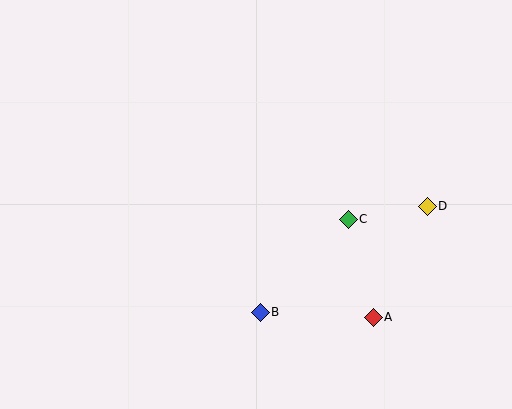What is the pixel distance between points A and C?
The distance between A and C is 102 pixels.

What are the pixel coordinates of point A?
Point A is at (373, 317).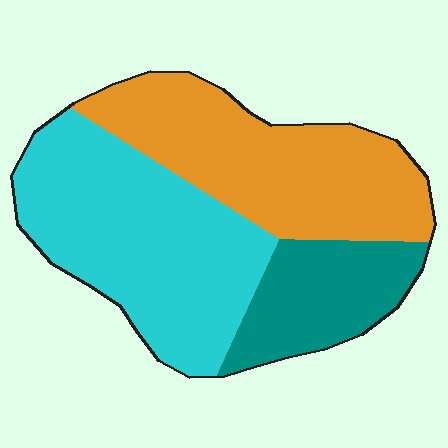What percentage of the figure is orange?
Orange takes up between a quarter and a half of the figure.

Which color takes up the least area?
Teal, at roughly 20%.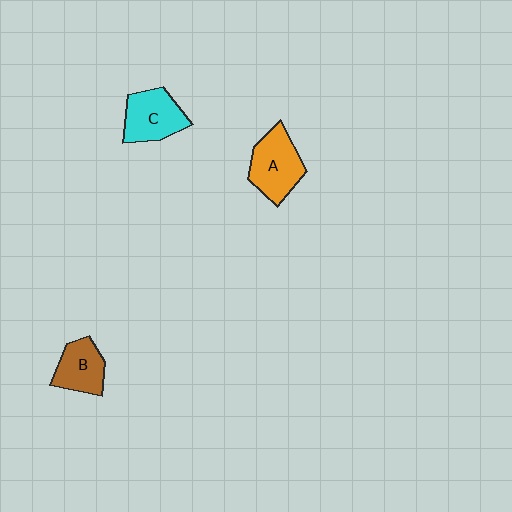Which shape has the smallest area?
Shape B (brown).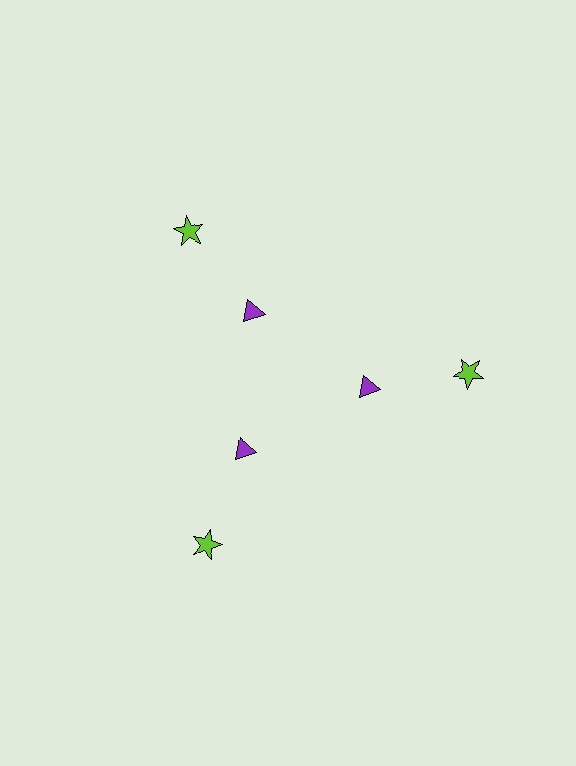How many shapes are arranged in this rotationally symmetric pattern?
There are 6 shapes, arranged in 3 groups of 2.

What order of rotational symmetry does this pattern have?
This pattern has 3-fold rotational symmetry.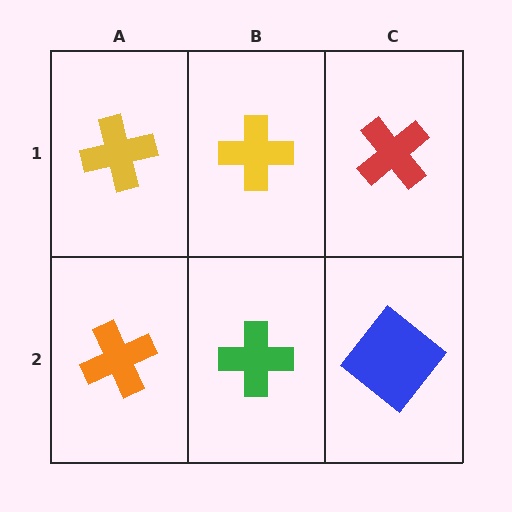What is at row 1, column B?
A yellow cross.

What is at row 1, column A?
A yellow cross.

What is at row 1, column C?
A red cross.